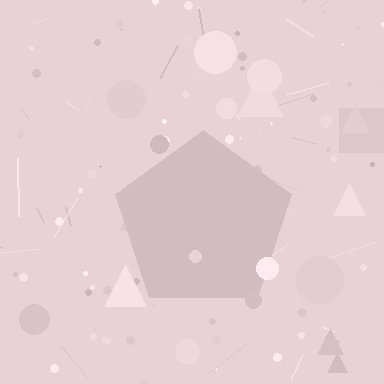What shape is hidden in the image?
A pentagon is hidden in the image.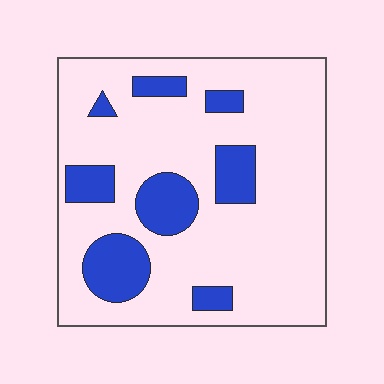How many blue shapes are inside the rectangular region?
8.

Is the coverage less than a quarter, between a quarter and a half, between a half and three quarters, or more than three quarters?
Less than a quarter.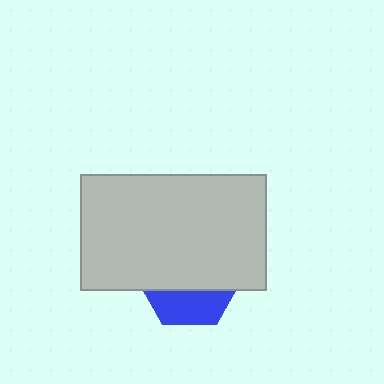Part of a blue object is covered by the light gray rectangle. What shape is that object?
It is a hexagon.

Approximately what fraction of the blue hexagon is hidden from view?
Roughly 67% of the blue hexagon is hidden behind the light gray rectangle.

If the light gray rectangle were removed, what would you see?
You would see the complete blue hexagon.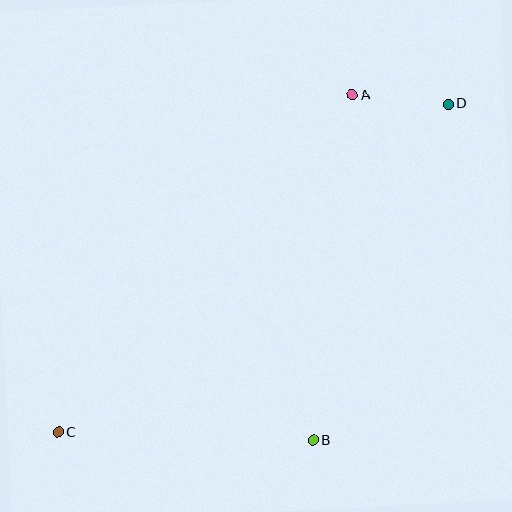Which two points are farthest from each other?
Points C and D are farthest from each other.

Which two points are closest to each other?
Points A and D are closest to each other.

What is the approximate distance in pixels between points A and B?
The distance between A and B is approximately 347 pixels.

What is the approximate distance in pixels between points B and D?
The distance between B and D is approximately 362 pixels.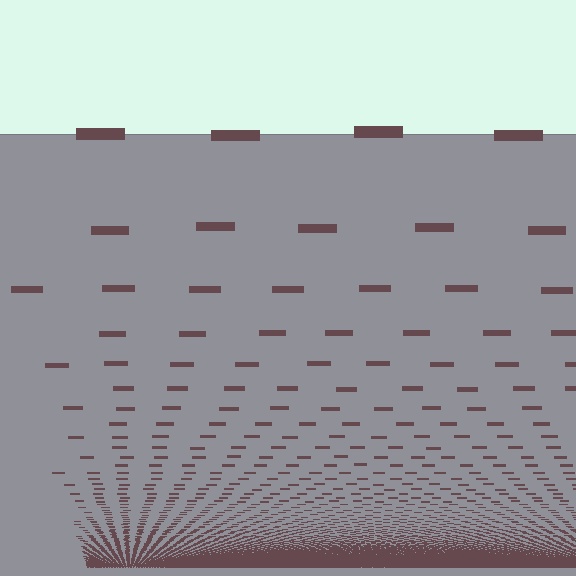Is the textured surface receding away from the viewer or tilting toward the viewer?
The surface appears to tilt toward the viewer. Texture elements get larger and sparser toward the top.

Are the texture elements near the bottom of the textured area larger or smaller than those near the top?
Smaller. The gradient is inverted — elements near the bottom are smaller and denser.